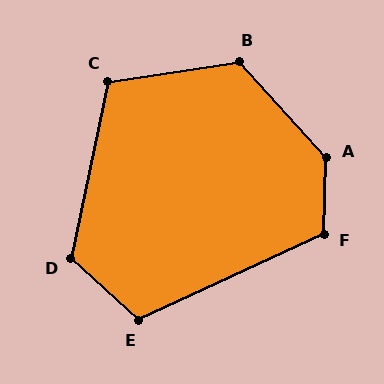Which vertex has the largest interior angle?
A, at approximately 136 degrees.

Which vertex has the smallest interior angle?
C, at approximately 111 degrees.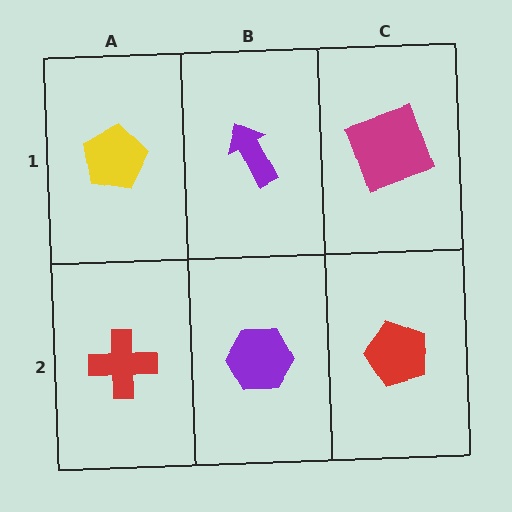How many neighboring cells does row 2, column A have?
2.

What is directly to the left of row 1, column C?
A purple arrow.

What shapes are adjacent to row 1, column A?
A red cross (row 2, column A), a purple arrow (row 1, column B).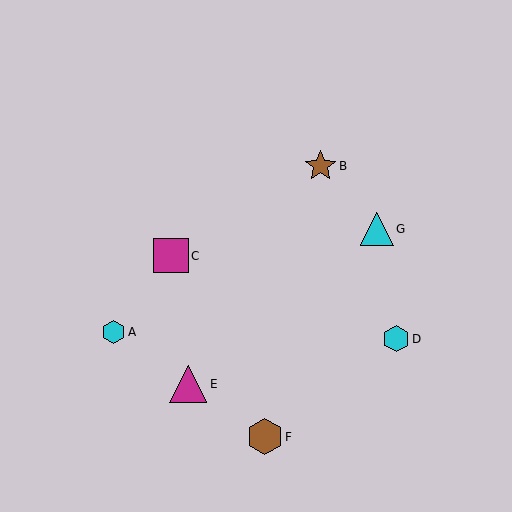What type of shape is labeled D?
Shape D is a cyan hexagon.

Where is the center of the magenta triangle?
The center of the magenta triangle is at (188, 384).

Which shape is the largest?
The magenta triangle (labeled E) is the largest.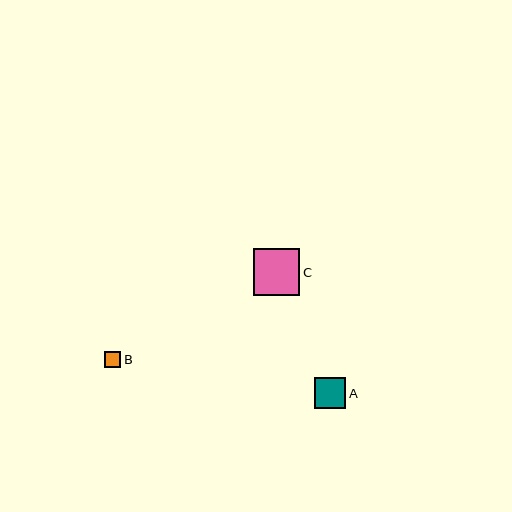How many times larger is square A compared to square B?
Square A is approximately 1.9 times the size of square B.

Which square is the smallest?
Square B is the smallest with a size of approximately 17 pixels.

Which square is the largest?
Square C is the largest with a size of approximately 47 pixels.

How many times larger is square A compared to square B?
Square A is approximately 1.9 times the size of square B.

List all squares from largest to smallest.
From largest to smallest: C, A, B.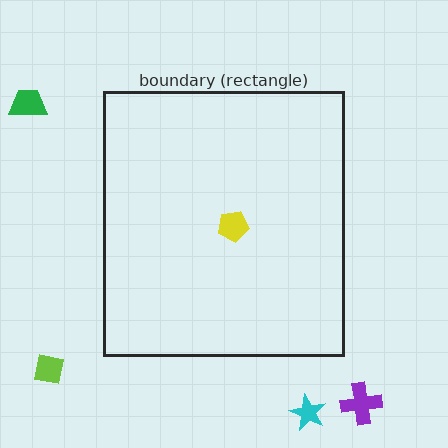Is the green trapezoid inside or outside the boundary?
Outside.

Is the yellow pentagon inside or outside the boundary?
Inside.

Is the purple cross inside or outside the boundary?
Outside.